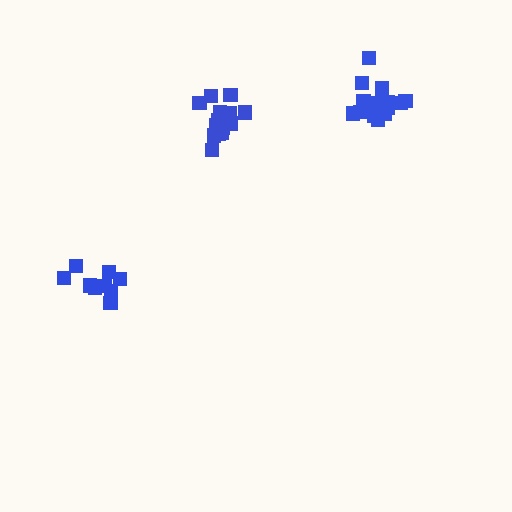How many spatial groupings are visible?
There are 3 spatial groupings.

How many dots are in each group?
Group 1: 15 dots, Group 2: 11 dots, Group 3: 14 dots (40 total).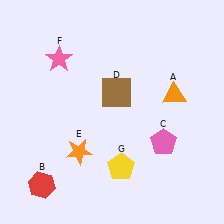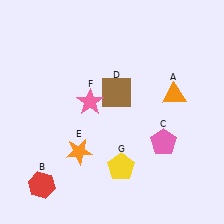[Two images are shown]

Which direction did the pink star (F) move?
The pink star (F) moved down.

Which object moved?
The pink star (F) moved down.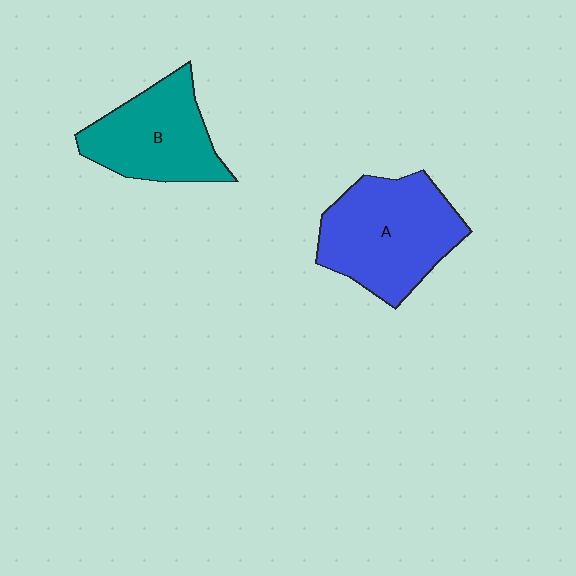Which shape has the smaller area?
Shape B (teal).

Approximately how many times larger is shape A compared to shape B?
Approximately 1.3 times.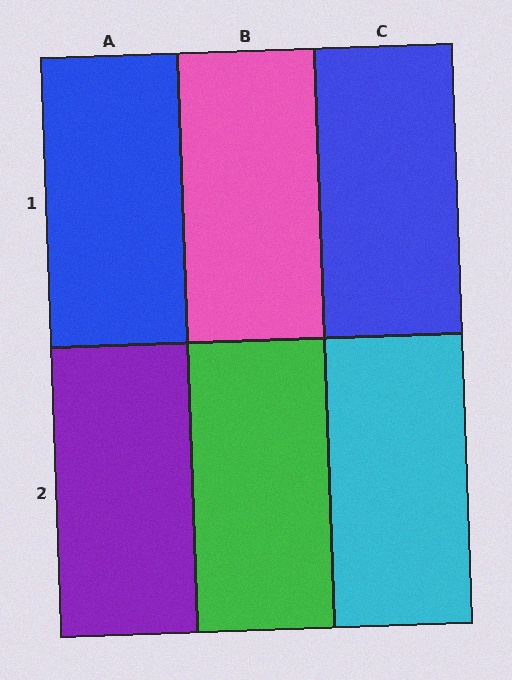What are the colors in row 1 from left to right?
Blue, pink, blue.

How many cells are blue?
2 cells are blue.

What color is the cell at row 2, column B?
Green.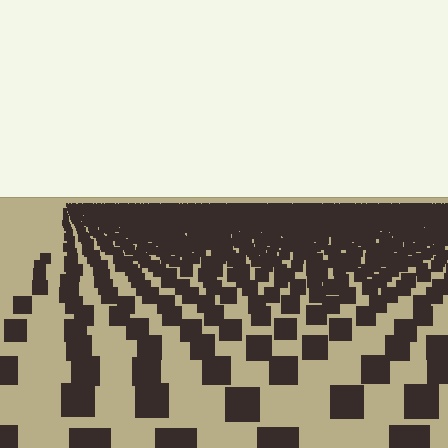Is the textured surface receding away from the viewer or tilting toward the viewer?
The surface is receding away from the viewer. Texture elements get smaller and denser toward the top.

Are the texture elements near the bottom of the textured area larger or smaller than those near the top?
Larger. Near the bottom, elements are closer to the viewer and appear at a bigger on-screen size.